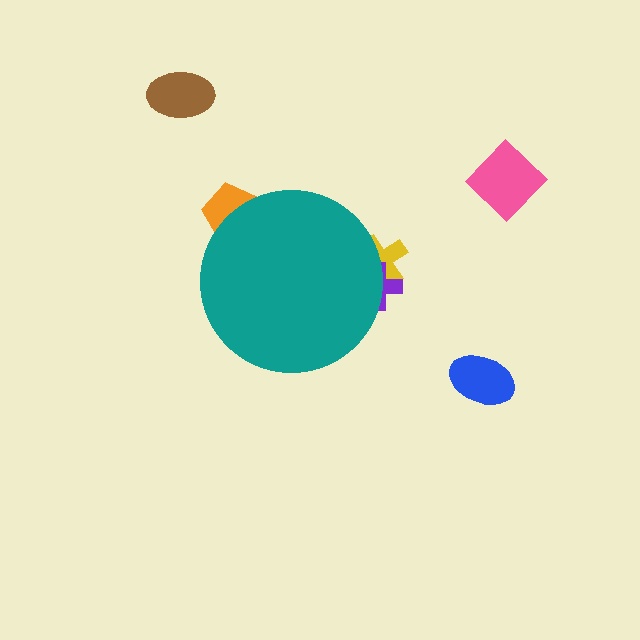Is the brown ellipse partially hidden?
No, the brown ellipse is fully visible.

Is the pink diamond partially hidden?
No, the pink diamond is fully visible.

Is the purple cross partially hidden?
Yes, the purple cross is partially hidden behind the teal circle.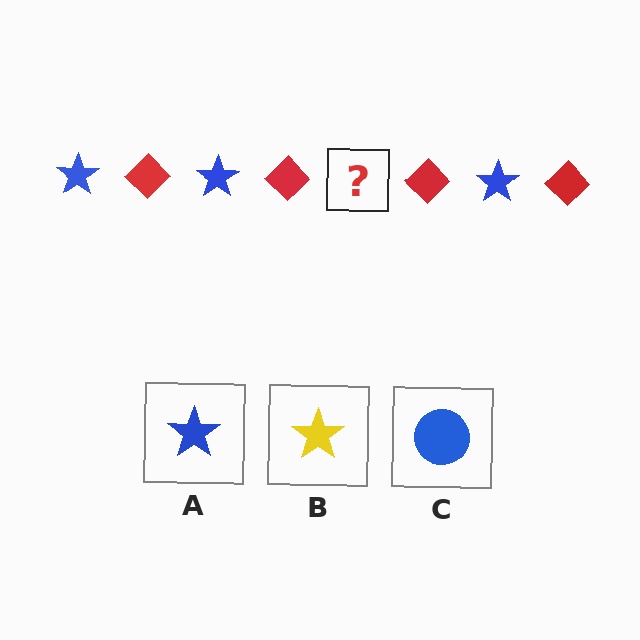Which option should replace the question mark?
Option A.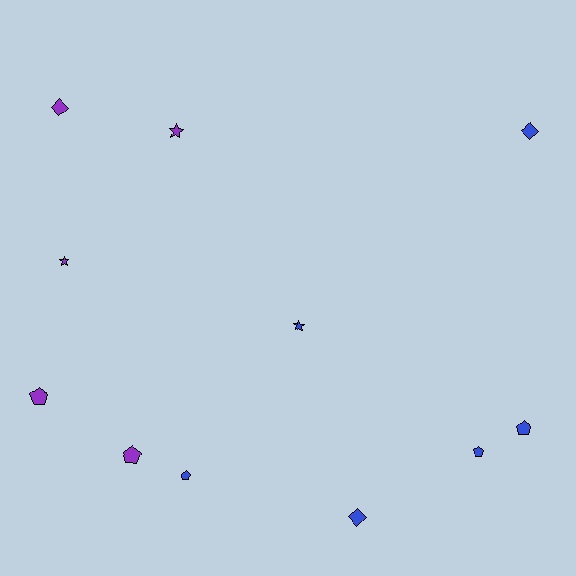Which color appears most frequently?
Blue, with 6 objects.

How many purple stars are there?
There are 2 purple stars.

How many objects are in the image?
There are 11 objects.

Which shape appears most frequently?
Pentagon, with 5 objects.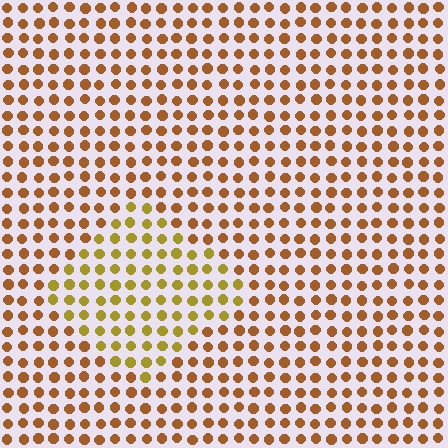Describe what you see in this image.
The image is filled with small brown elements in a uniform arrangement. A diamond-shaped region is visible where the elements are tinted to a slightly different hue, forming a subtle color boundary.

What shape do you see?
I see a diamond.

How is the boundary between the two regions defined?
The boundary is defined purely by a slight shift in hue (about 29 degrees). Spacing, size, and orientation are identical on both sides.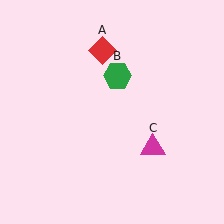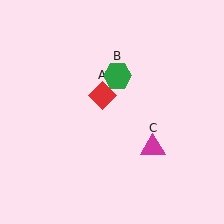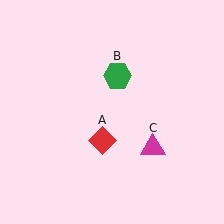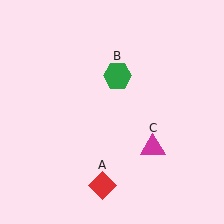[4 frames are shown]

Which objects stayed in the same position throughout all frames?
Green hexagon (object B) and magenta triangle (object C) remained stationary.